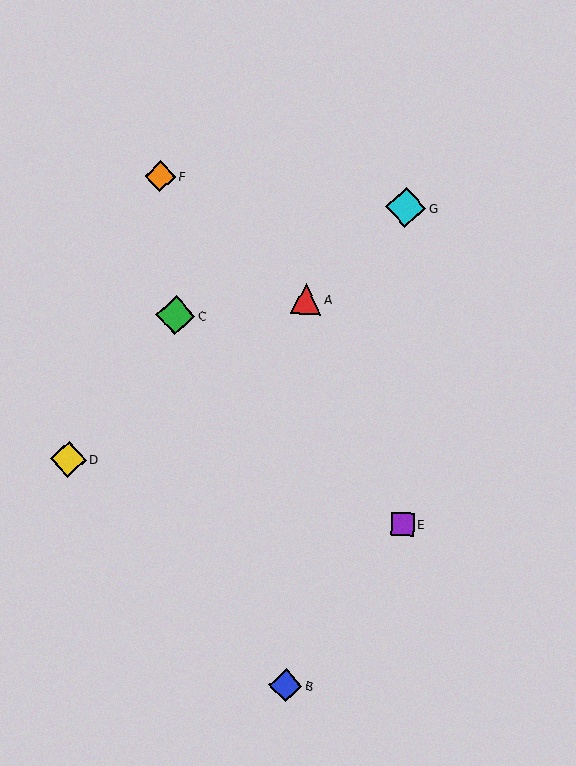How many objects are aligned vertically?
2 objects (A, B) are aligned vertically.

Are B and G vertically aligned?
No, B is at x≈286 and G is at x≈406.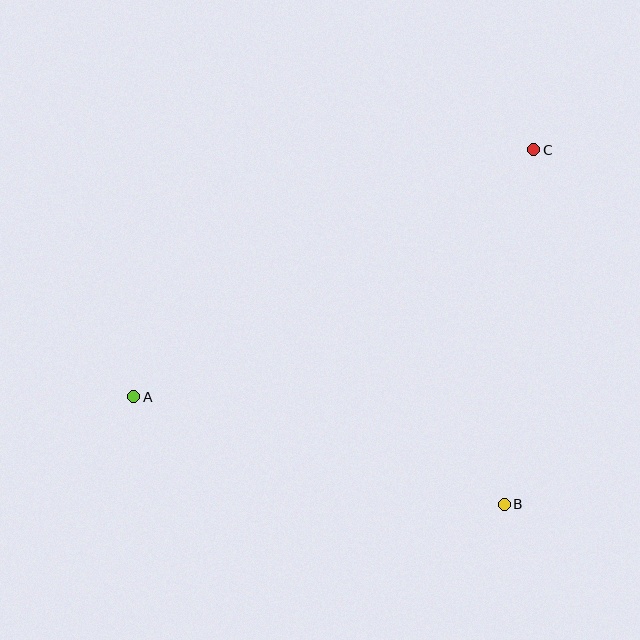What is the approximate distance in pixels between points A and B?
The distance between A and B is approximately 386 pixels.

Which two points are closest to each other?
Points B and C are closest to each other.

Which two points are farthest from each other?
Points A and C are farthest from each other.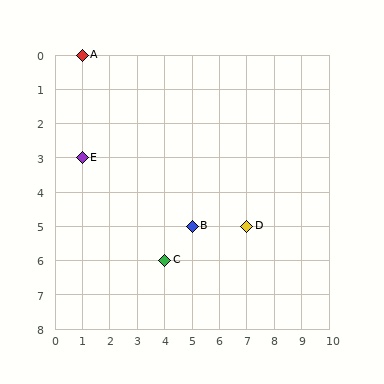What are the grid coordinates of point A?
Point A is at grid coordinates (1, 0).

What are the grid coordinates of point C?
Point C is at grid coordinates (4, 6).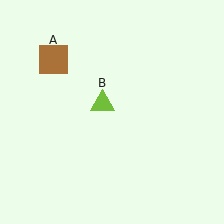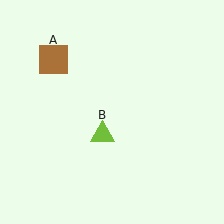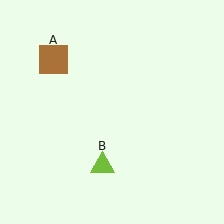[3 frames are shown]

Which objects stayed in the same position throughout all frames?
Brown square (object A) remained stationary.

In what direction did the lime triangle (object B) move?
The lime triangle (object B) moved down.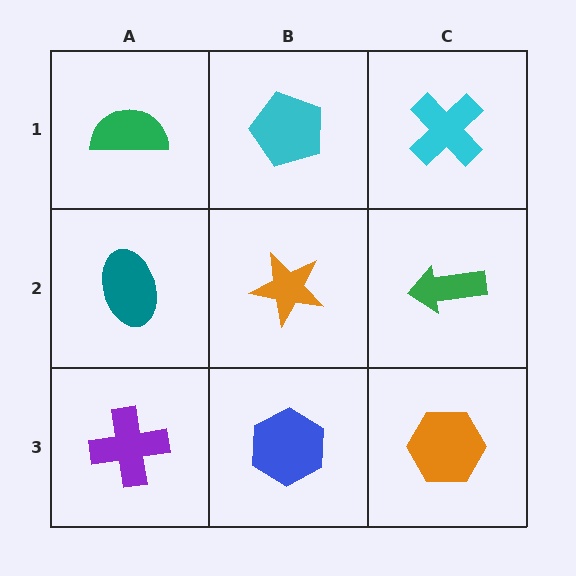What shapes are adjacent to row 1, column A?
A teal ellipse (row 2, column A), a cyan pentagon (row 1, column B).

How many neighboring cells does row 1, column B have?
3.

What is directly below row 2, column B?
A blue hexagon.